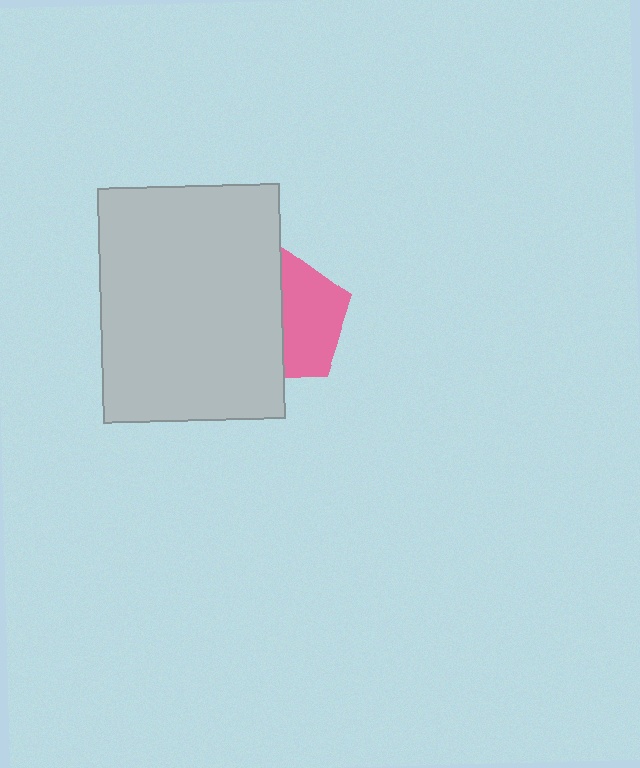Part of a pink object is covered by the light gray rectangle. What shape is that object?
It is a pentagon.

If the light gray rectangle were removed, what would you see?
You would see the complete pink pentagon.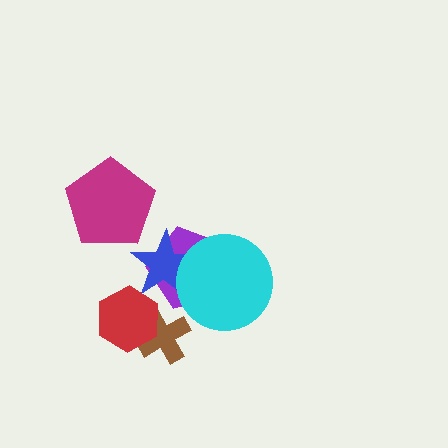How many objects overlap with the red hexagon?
1 object overlaps with the red hexagon.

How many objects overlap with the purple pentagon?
2 objects overlap with the purple pentagon.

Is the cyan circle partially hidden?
No, no other shape covers it.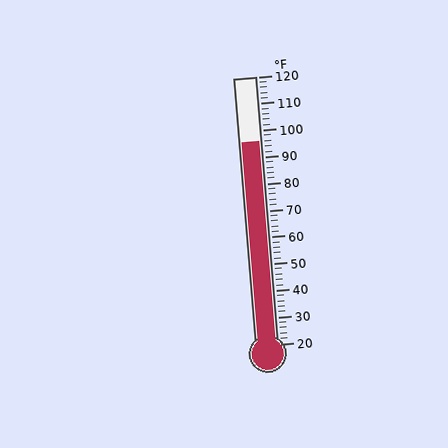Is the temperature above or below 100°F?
The temperature is below 100°F.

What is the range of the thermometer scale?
The thermometer scale ranges from 20°F to 120°F.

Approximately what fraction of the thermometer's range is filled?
The thermometer is filled to approximately 75% of its range.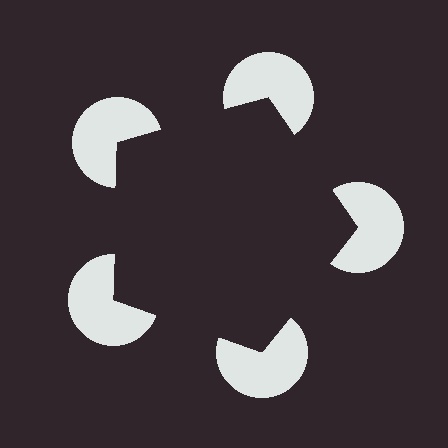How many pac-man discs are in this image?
There are 5 — one at each vertex of the illusory pentagon.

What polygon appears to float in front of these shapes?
An illusory pentagon — its edges are inferred from the aligned wedge cuts in the pac-man discs, not physically drawn.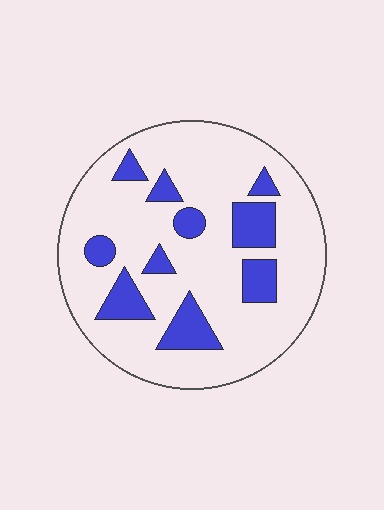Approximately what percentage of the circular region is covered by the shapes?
Approximately 20%.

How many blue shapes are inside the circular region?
10.